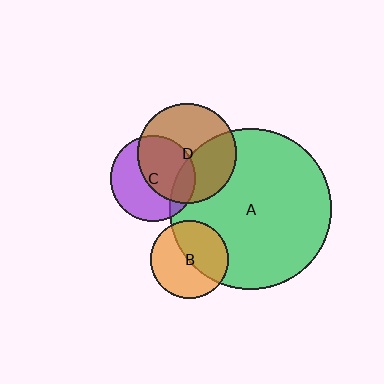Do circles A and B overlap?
Yes.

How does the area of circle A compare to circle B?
Approximately 4.3 times.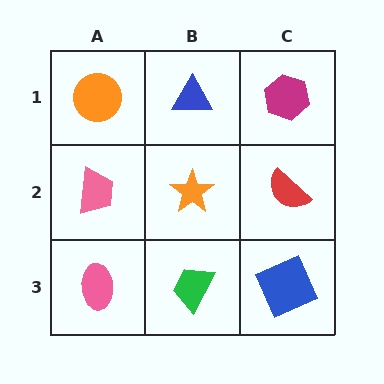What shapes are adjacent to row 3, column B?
An orange star (row 2, column B), a pink ellipse (row 3, column A), a blue square (row 3, column C).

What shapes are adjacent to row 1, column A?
A pink trapezoid (row 2, column A), a blue triangle (row 1, column B).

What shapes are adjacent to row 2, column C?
A magenta hexagon (row 1, column C), a blue square (row 3, column C), an orange star (row 2, column B).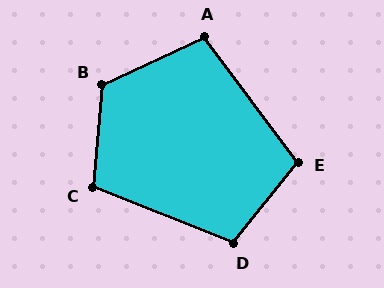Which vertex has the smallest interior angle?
A, at approximately 102 degrees.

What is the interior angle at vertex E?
Approximately 105 degrees (obtuse).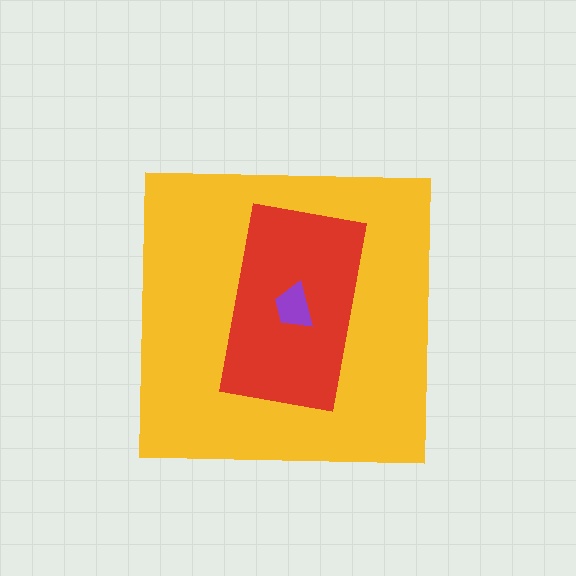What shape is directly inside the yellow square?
The red rectangle.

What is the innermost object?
The purple trapezoid.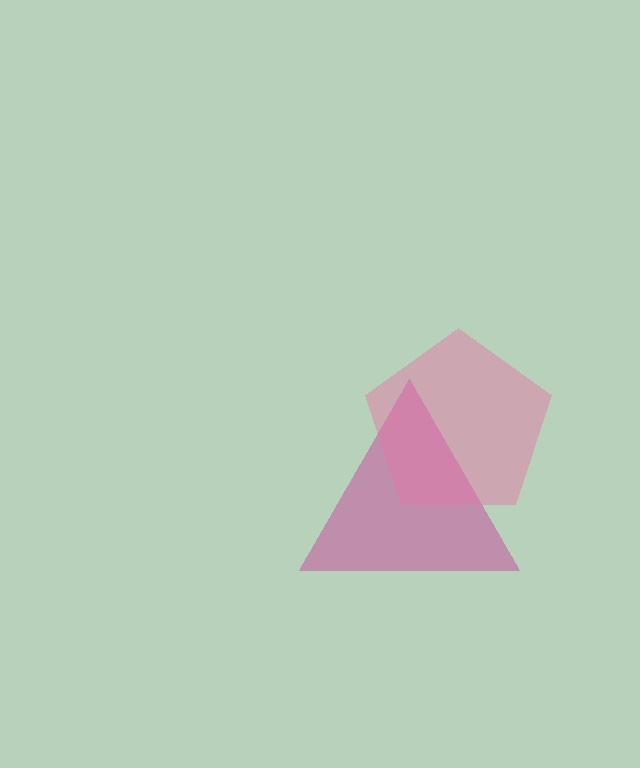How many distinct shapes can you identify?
There are 2 distinct shapes: a magenta triangle, a pink pentagon.